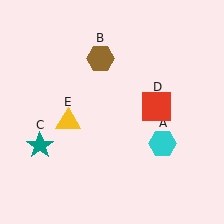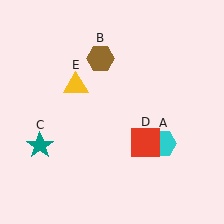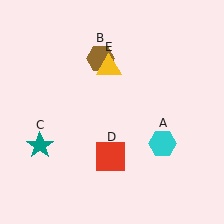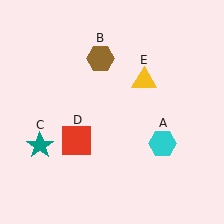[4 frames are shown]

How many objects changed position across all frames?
2 objects changed position: red square (object D), yellow triangle (object E).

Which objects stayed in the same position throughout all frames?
Cyan hexagon (object A) and brown hexagon (object B) and teal star (object C) remained stationary.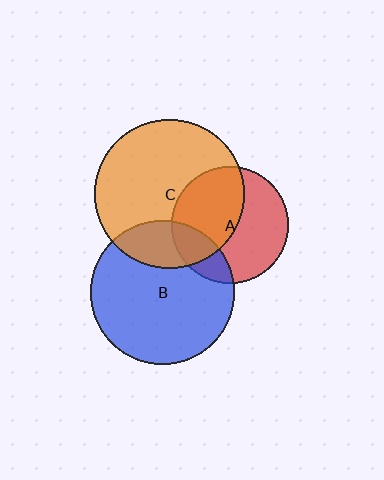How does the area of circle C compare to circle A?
Approximately 1.6 times.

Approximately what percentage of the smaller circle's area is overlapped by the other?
Approximately 20%.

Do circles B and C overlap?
Yes.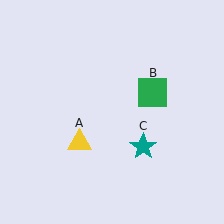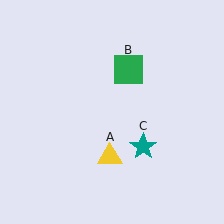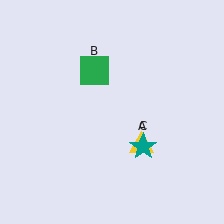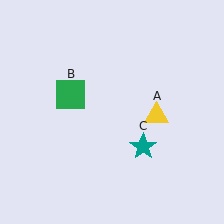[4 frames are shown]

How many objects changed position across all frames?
2 objects changed position: yellow triangle (object A), green square (object B).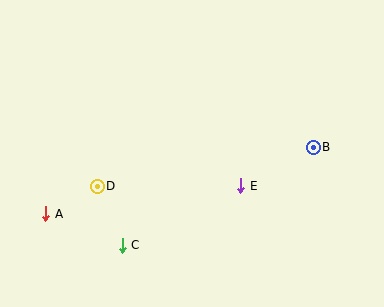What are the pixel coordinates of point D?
Point D is at (97, 186).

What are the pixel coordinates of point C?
Point C is at (122, 245).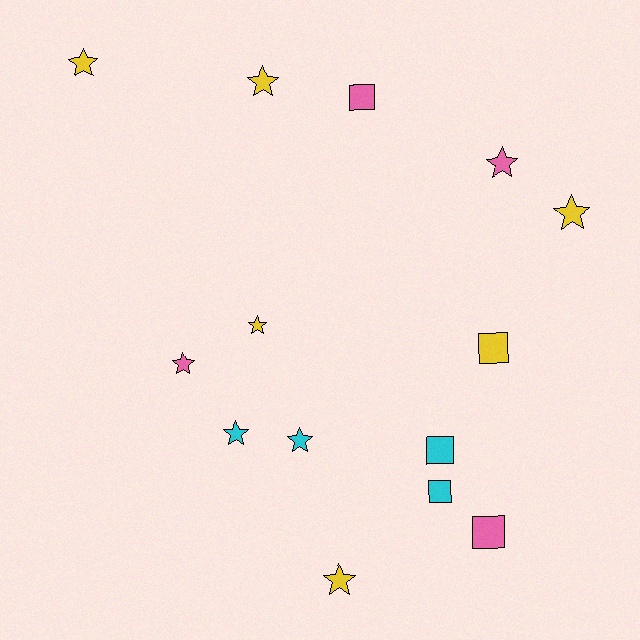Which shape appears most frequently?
Star, with 9 objects.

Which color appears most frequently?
Yellow, with 6 objects.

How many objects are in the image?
There are 14 objects.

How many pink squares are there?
There are 2 pink squares.